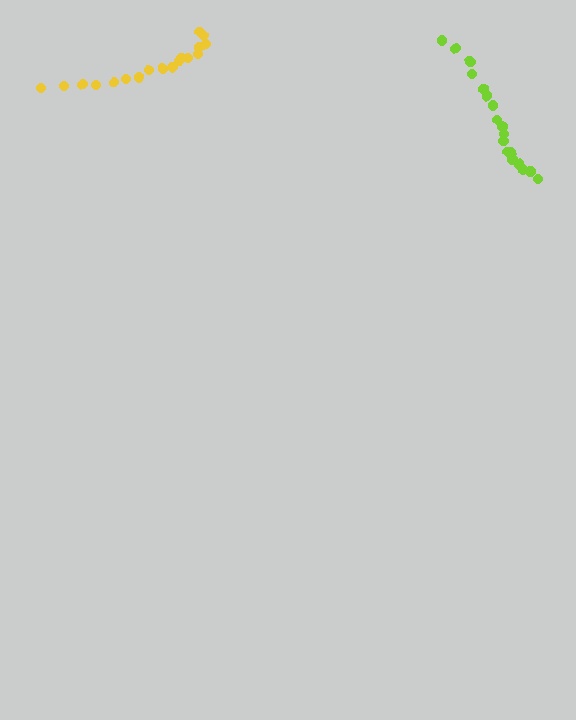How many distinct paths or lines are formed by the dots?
There are 2 distinct paths.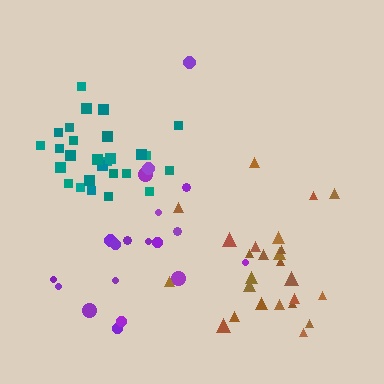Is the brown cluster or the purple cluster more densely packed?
Brown.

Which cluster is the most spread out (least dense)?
Purple.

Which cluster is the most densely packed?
Teal.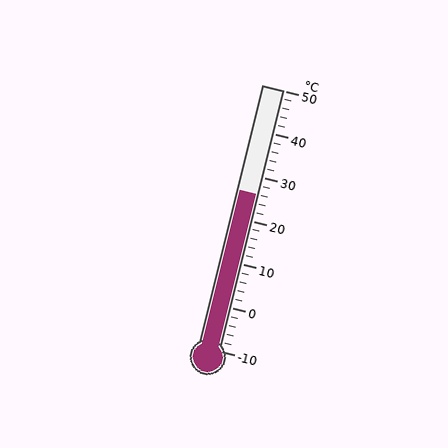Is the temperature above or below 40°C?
The temperature is below 40°C.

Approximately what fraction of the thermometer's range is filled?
The thermometer is filled to approximately 60% of its range.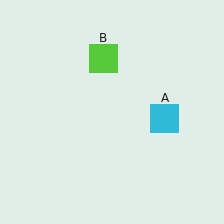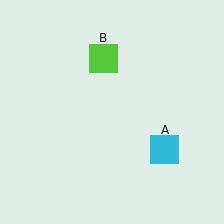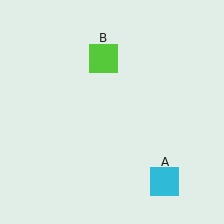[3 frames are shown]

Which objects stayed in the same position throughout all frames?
Lime square (object B) remained stationary.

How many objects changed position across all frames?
1 object changed position: cyan square (object A).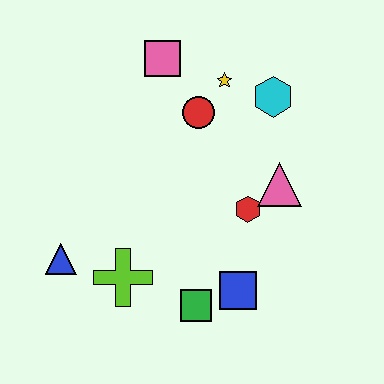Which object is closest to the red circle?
The yellow star is closest to the red circle.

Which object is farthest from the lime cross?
The cyan hexagon is farthest from the lime cross.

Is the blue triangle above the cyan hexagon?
No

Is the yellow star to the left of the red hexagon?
Yes